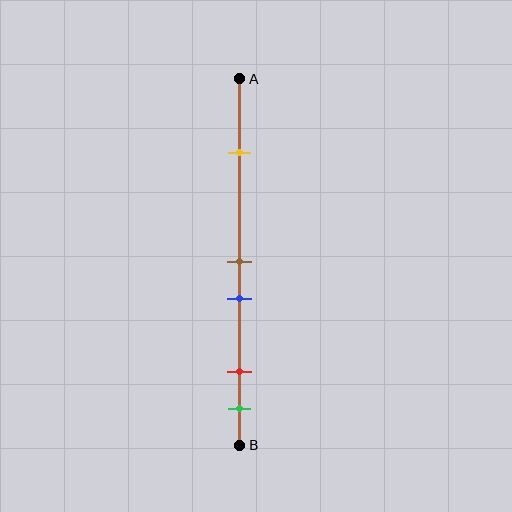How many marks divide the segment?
There are 5 marks dividing the segment.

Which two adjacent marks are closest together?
The brown and blue marks are the closest adjacent pair.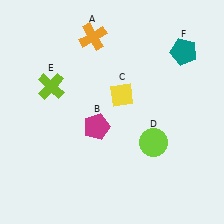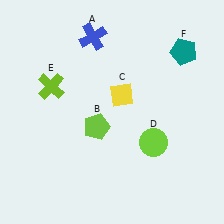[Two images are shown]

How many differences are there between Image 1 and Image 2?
There are 2 differences between the two images.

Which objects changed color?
A changed from orange to blue. B changed from magenta to lime.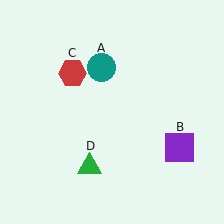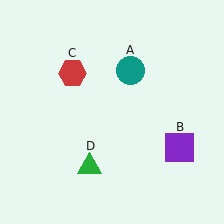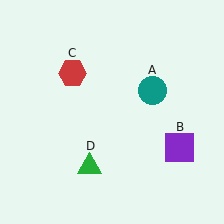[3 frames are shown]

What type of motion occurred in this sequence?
The teal circle (object A) rotated clockwise around the center of the scene.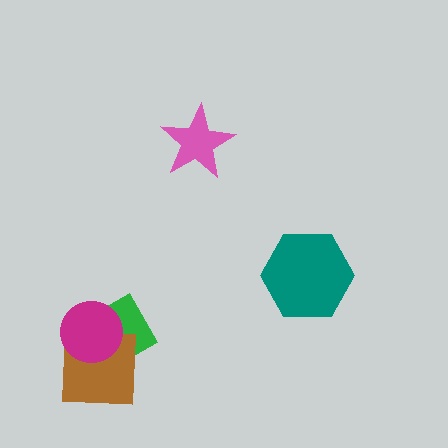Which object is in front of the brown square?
The magenta circle is in front of the brown square.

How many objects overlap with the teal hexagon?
0 objects overlap with the teal hexagon.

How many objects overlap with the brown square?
2 objects overlap with the brown square.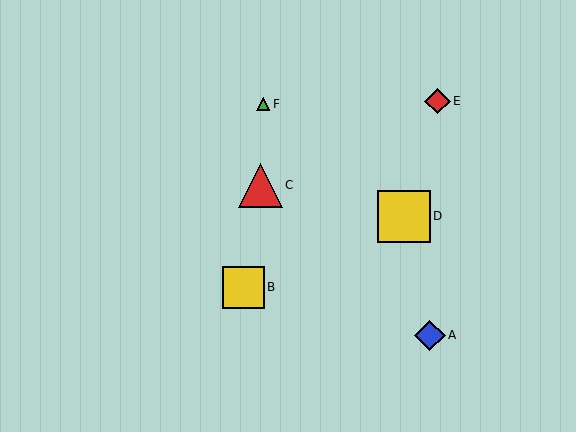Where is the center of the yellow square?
The center of the yellow square is at (243, 287).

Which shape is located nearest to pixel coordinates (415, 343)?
The blue diamond (labeled A) at (430, 335) is nearest to that location.